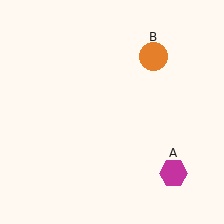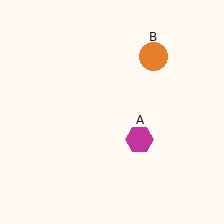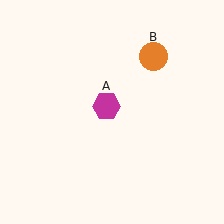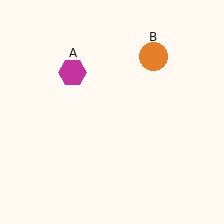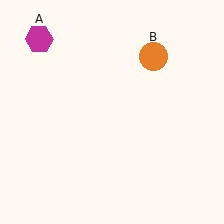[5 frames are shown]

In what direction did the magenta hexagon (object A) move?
The magenta hexagon (object A) moved up and to the left.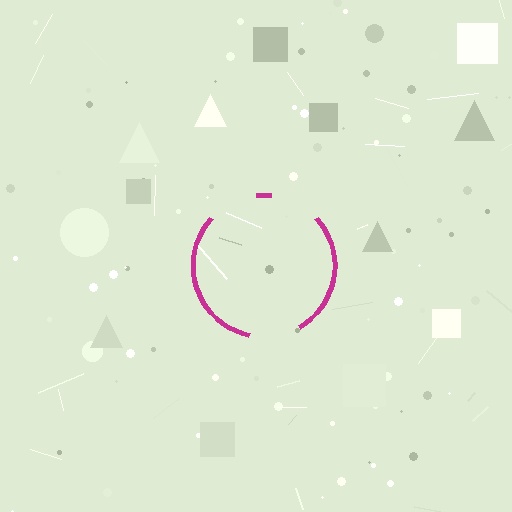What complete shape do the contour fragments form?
The contour fragments form a circle.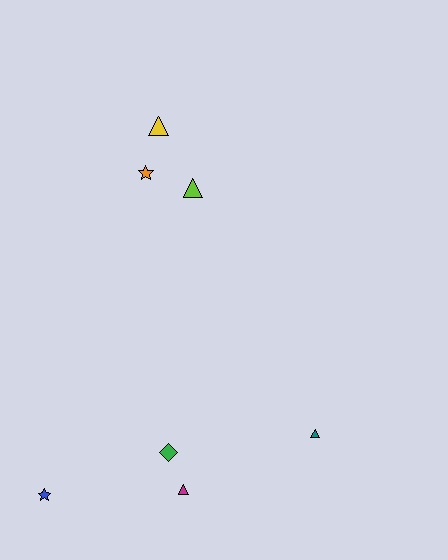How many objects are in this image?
There are 7 objects.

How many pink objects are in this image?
There are no pink objects.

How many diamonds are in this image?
There is 1 diamond.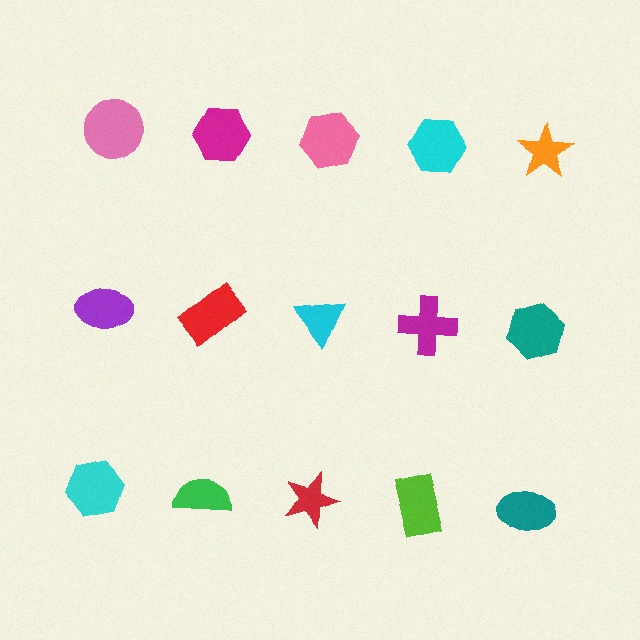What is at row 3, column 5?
A teal ellipse.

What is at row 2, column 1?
A purple ellipse.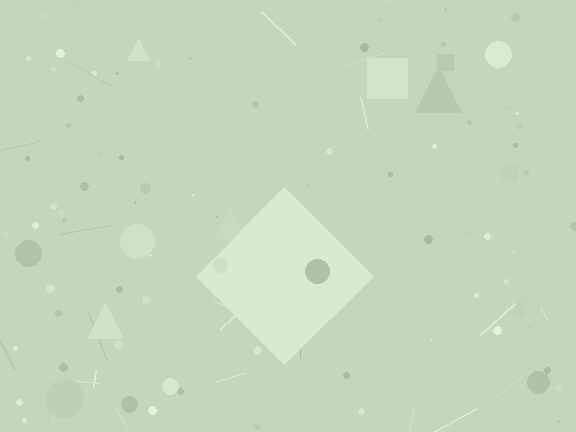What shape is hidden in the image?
A diamond is hidden in the image.